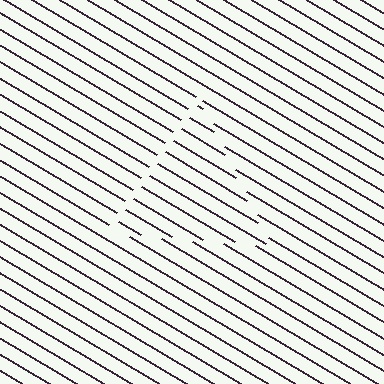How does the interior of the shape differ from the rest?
The interior of the shape contains the same grating, shifted by half a period — the contour is defined by the phase discontinuity where line-ends from the inner and outer gratings abut.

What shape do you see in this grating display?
An illusory triangle. The interior of the shape contains the same grating, shifted by half a period — the contour is defined by the phase discontinuity where line-ends from the inner and outer gratings abut.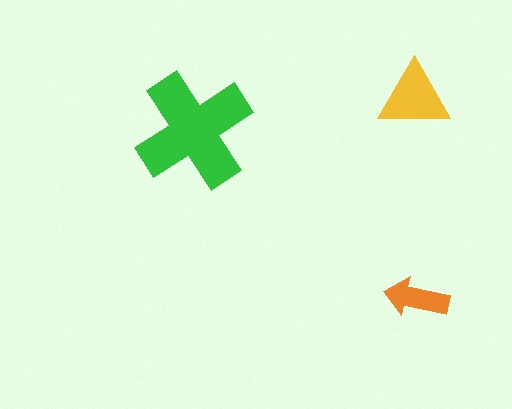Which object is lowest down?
The orange arrow is bottommost.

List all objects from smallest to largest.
The orange arrow, the yellow triangle, the green cross.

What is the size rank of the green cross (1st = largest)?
1st.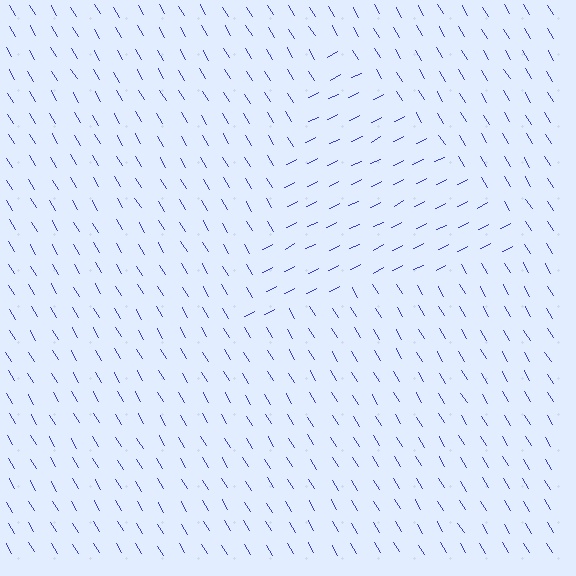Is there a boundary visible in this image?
Yes, there is a texture boundary formed by a change in line orientation.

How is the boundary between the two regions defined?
The boundary is defined purely by a change in line orientation (approximately 85 degrees difference). All lines are the same color and thickness.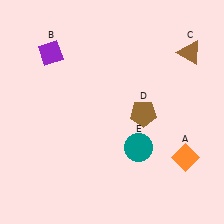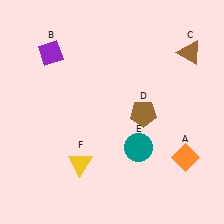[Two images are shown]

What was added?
A yellow triangle (F) was added in Image 2.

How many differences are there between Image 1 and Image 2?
There is 1 difference between the two images.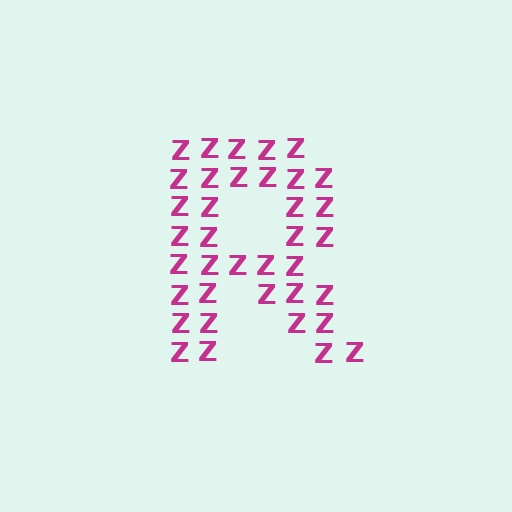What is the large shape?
The large shape is the letter R.